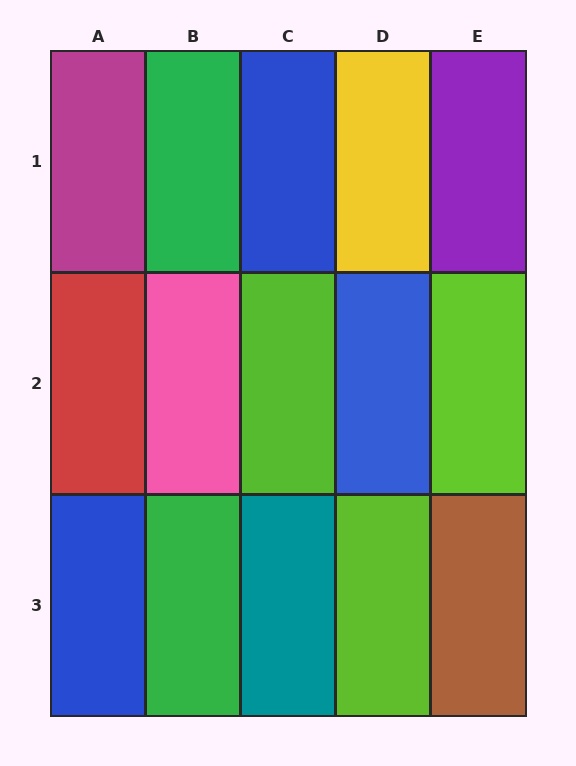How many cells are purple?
1 cell is purple.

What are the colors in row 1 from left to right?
Magenta, green, blue, yellow, purple.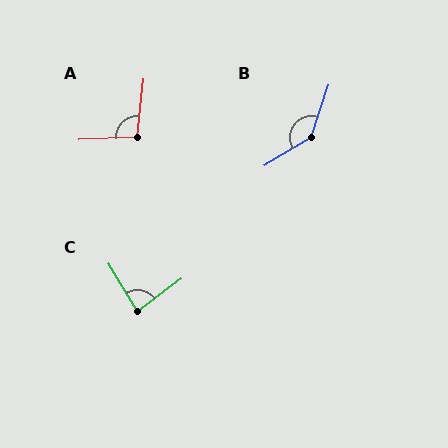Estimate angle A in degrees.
Approximately 99 degrees.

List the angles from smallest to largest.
C (84°), A (99°), B (140°).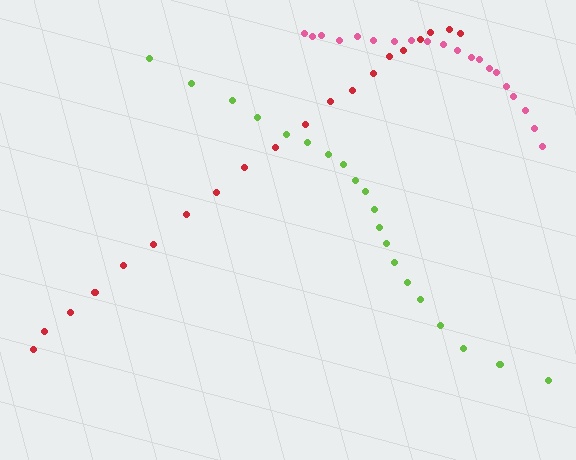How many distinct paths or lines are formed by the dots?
There are 3 distinct paths.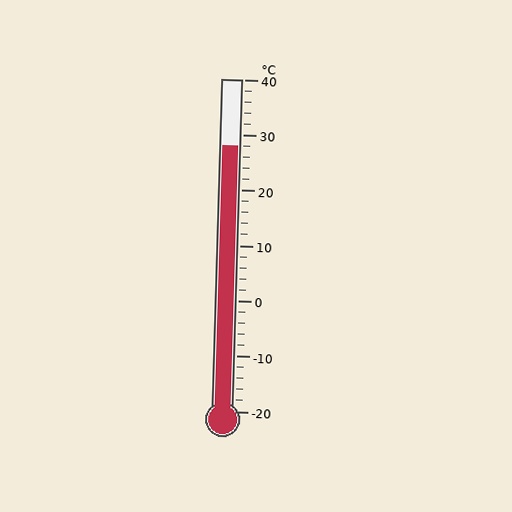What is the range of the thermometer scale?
The thermometer scale ranges from -20°C to 40°C.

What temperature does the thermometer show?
The thermometer shows approximately 28°C.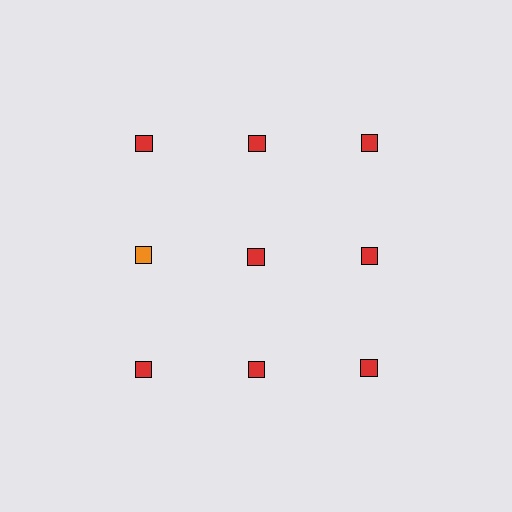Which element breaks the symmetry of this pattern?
The orange square in the second row, leftmost column breaks the symmetry. All other shapes are red squares.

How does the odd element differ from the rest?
It has a different color: orange instead of red.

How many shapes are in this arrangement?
There are 9 shapes arranged in a grid pattern.